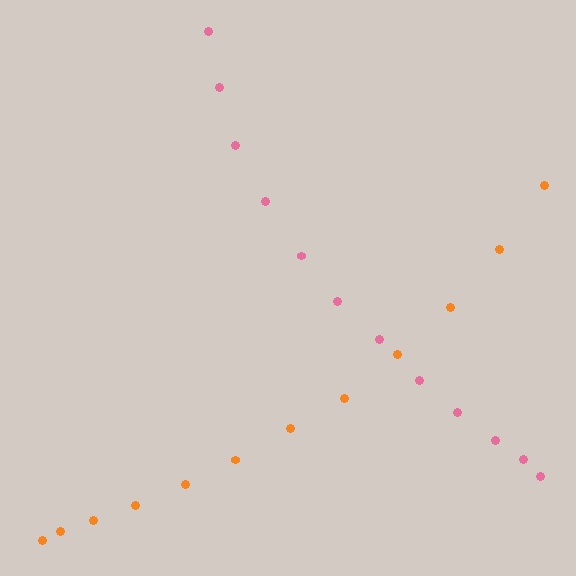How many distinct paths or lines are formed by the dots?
There are 2 distinct paths.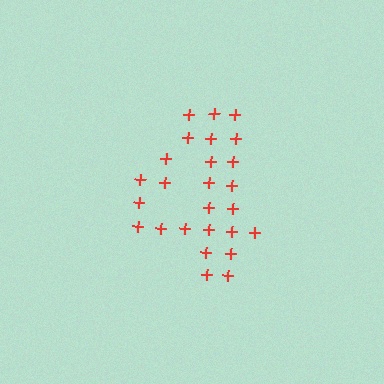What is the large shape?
The large shape is the digit 4.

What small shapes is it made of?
It is made of small plus signs.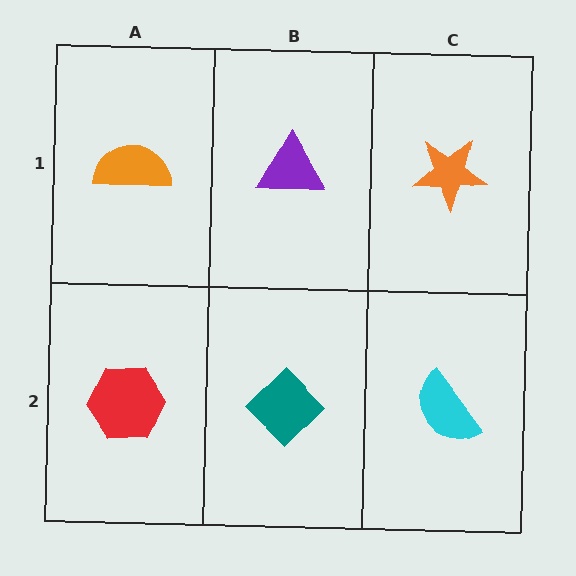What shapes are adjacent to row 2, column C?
An orange star (row 1, column C), a teal diamond (row 2, column B).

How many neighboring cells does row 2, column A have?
2.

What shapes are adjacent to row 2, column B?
A purple triangle (row 1, column B), a red hexagon (row 2, column A), a cyan semicircle (row 2, column C).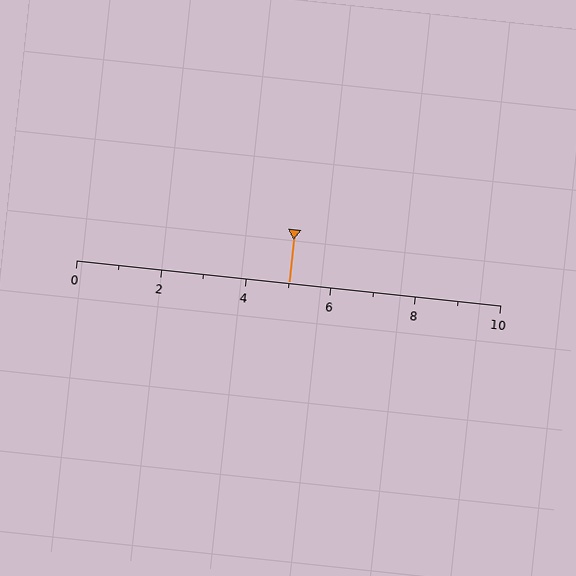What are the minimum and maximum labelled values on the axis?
The axis runs from 0 to 10.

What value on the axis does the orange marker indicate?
The marker indicates approximately 5.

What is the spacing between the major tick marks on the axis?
The major ticks are spaced 2 apart.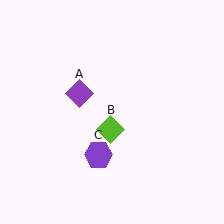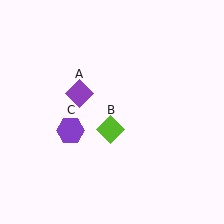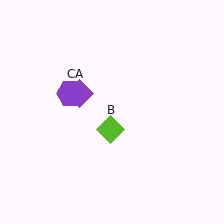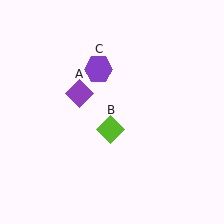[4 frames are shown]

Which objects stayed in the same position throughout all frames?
Purple diamond (object A) and lime diamond (object B) remained stationary.